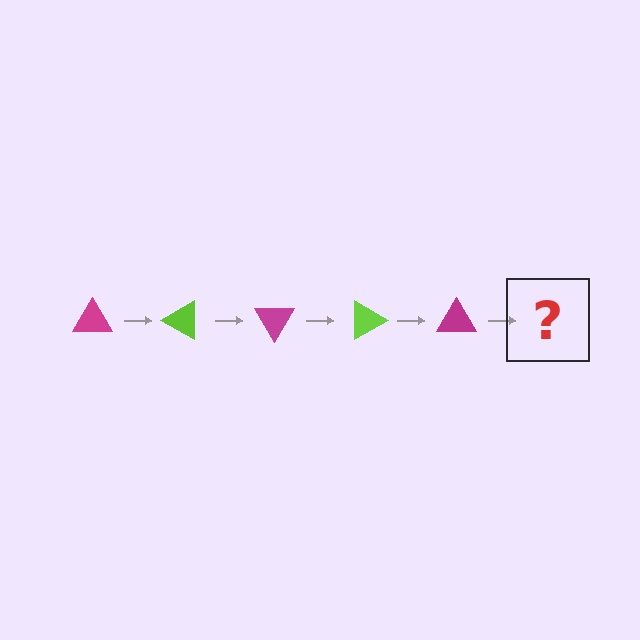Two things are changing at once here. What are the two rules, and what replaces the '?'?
The two rules are that it rotates 30 degrees each step and the color cycles through magenta and lime. The '?' should be a lime triangle, rotated 150 degrees from the start.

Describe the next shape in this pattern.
It should be a lime triangle, rotated 150 degrees from the start.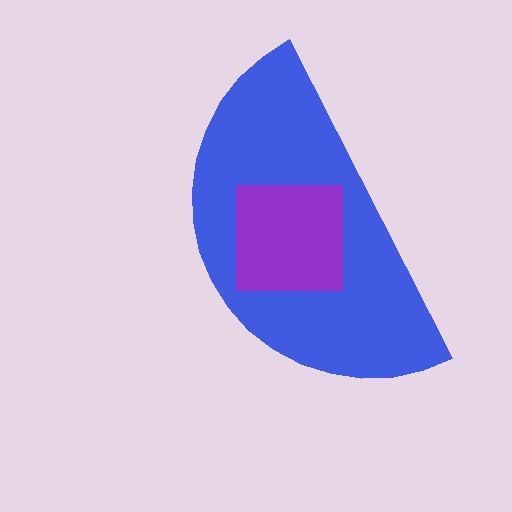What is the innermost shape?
The purple square.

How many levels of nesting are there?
2.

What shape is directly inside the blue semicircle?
The purple square.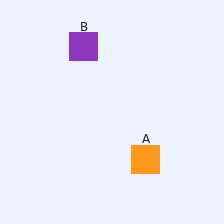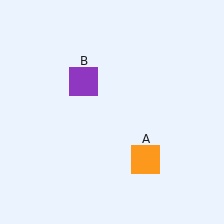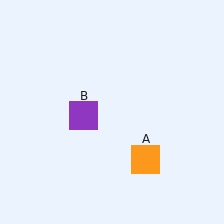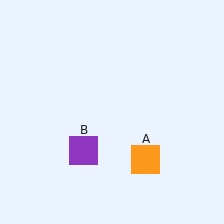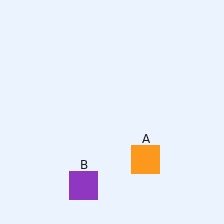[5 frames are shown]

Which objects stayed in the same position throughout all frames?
Orange square (object A) remained stationary.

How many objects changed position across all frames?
1 object changed position: purple square (object B).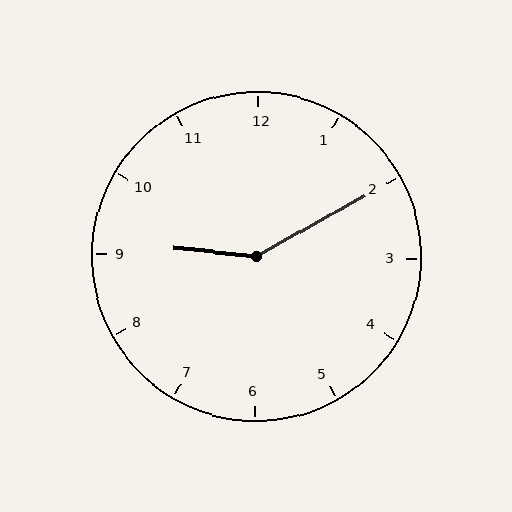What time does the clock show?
9:10.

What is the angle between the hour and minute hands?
Approximately 145 degrees.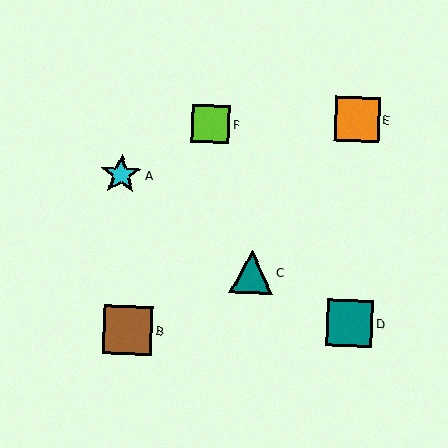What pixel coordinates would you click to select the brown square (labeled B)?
Click at (128, 331) to select the brown square B.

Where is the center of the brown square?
The center of the brown square is at (128, 331).